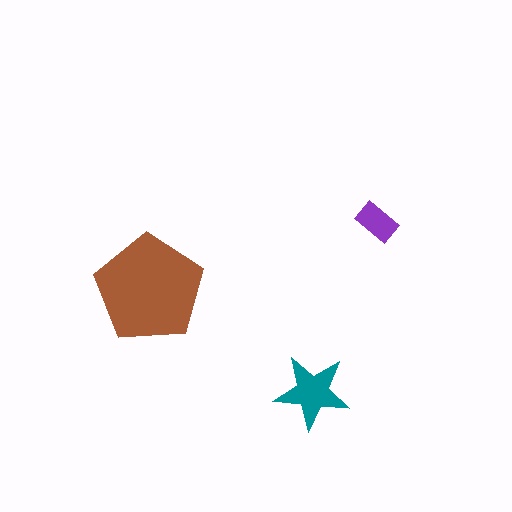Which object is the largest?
The brown pentagon.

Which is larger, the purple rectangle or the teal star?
The teal star.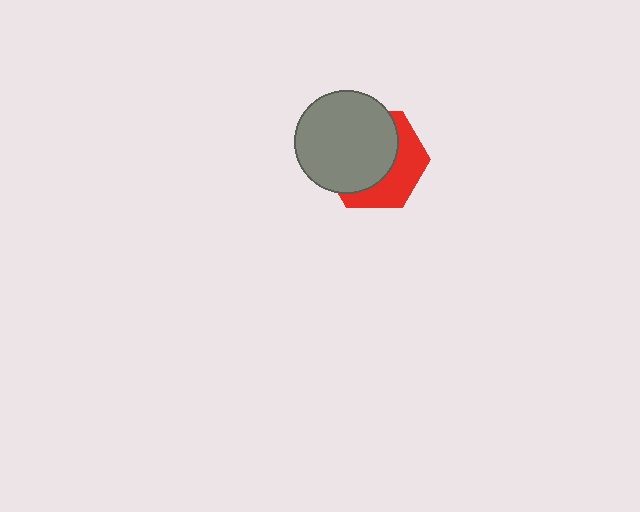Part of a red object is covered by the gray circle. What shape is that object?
It is a hexagon.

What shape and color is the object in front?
The object in front is a gray circle.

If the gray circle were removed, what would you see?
You would see the complete red hexagon.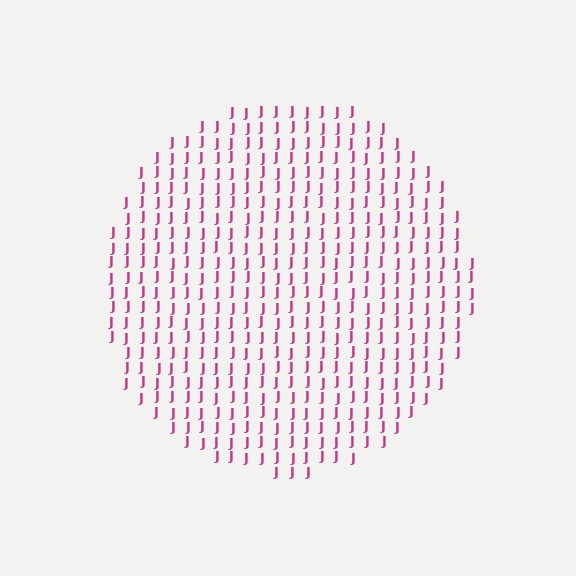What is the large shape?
The large shape is a circle.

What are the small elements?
The small elements are letter J's.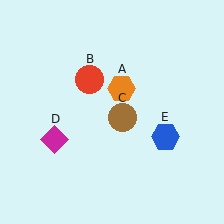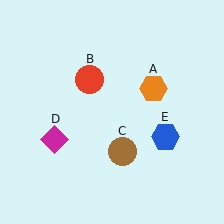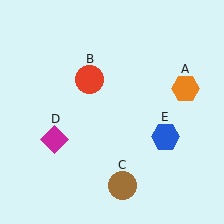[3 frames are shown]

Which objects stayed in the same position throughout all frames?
Red circle (object B) and magenta diamond (object D) and blue hexagon (object E) remained stationary.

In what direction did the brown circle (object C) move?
The brown circle (object C) moved down.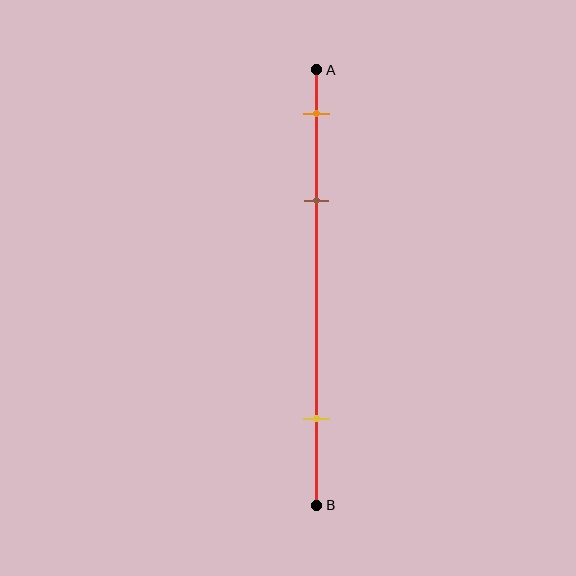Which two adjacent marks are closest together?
The orange and brown marks are the closest adjacent pair.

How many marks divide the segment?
There are 3 marks dividing the segment.